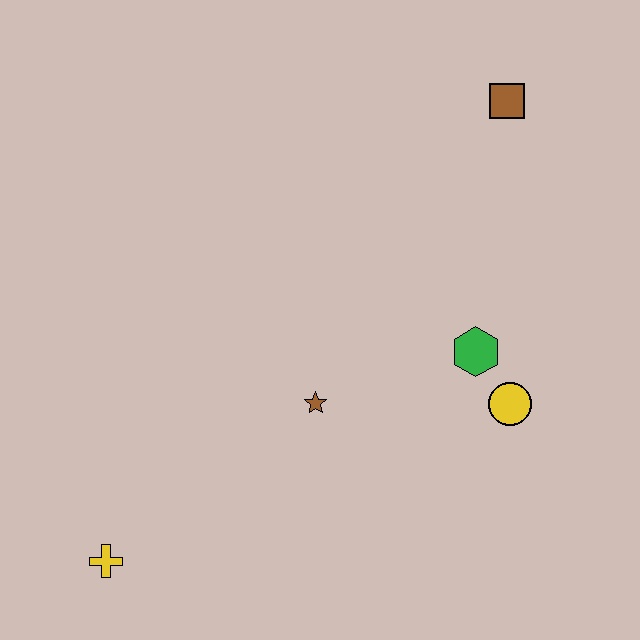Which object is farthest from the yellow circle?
The yellow cross is farthest from the yellow circle.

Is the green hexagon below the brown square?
Yes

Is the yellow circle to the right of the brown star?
Yes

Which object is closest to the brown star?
The green hexagon is closest to the brown star.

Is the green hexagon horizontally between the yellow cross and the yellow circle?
Yes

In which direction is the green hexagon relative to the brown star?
The green hexagon is to the right of the brown star.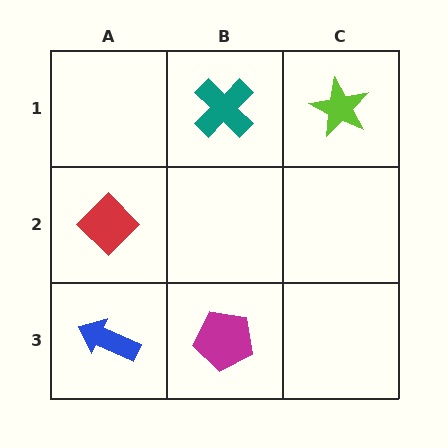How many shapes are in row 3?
2 shapes.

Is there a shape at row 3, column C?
No, that cell is empty.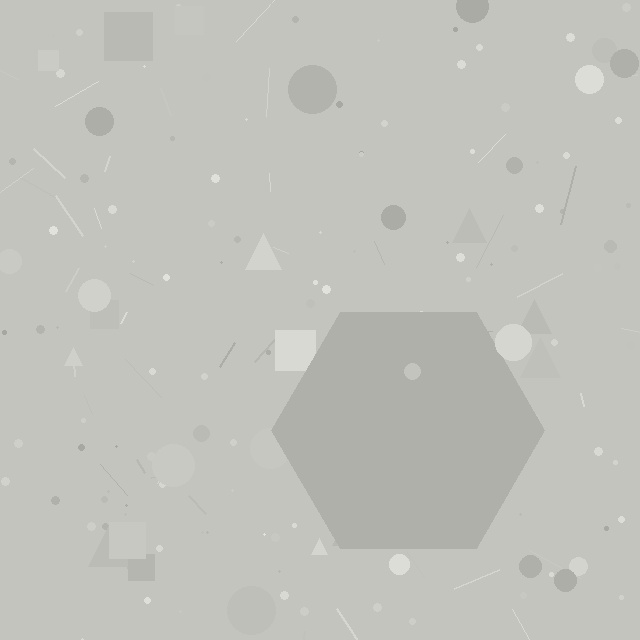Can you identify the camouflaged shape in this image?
The camouflaged shape is a hexagon.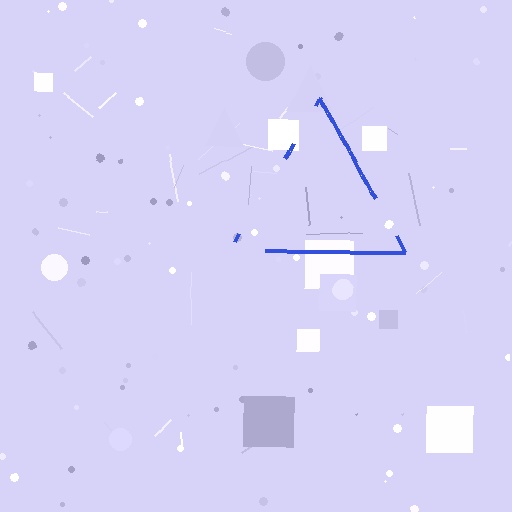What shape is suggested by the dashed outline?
The dashed outline suggests a triangle.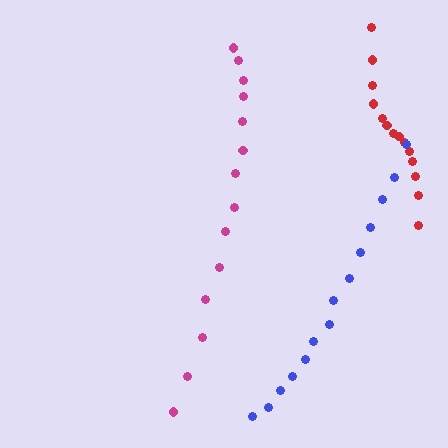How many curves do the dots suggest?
There are 3 distinct paths.